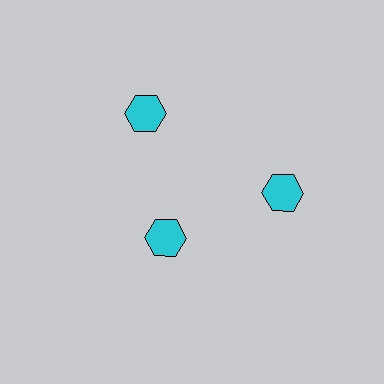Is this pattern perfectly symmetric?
No. The 3 cyan hexagons are arranged in a ring, but one element near the 7 o'clock position is pulled inward toward the center, breaking the 3-fold rotational symmetry.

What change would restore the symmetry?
The symmetry would be restored by moving it outward, back onto the ring so that all 3 hexagons sit at equal angles and equal distance from the center.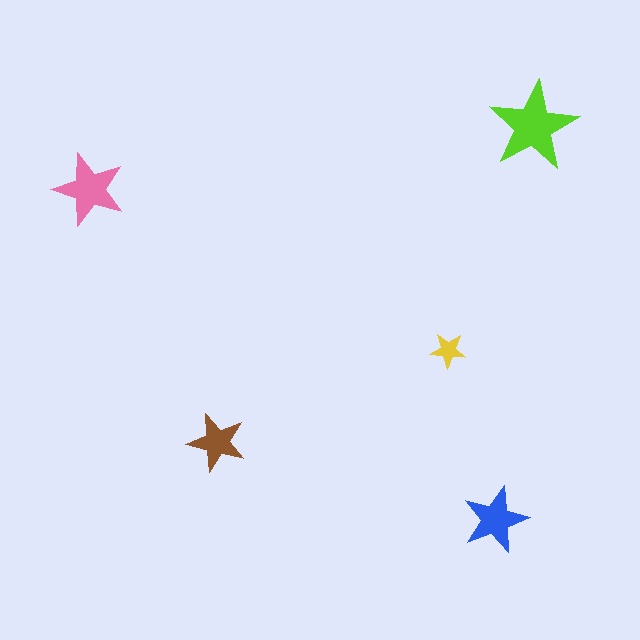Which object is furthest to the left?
The pink star is leftmost.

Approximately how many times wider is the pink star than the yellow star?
About 2 times wider.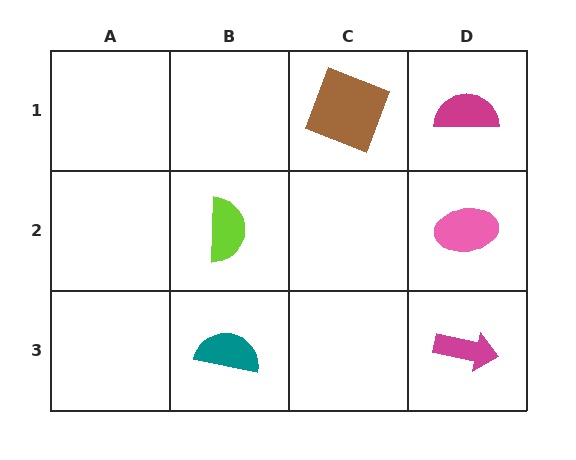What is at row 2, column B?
A lime semicircle.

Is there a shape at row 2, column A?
No, that cell is empty.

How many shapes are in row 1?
2 shapes.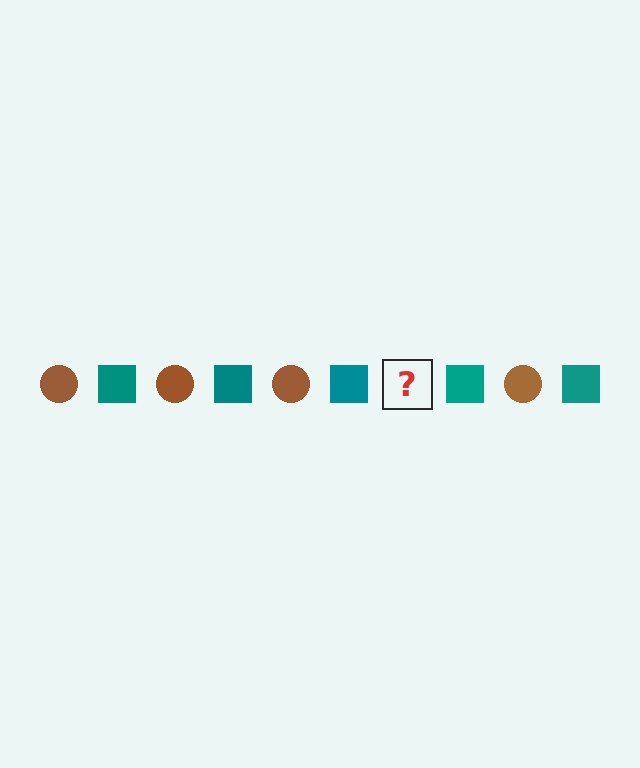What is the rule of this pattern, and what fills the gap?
The rule is that the pattern alternates between brown circle and teal square. The gap should be filled with a brown circle.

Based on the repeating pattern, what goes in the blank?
The blank should be a brown circle.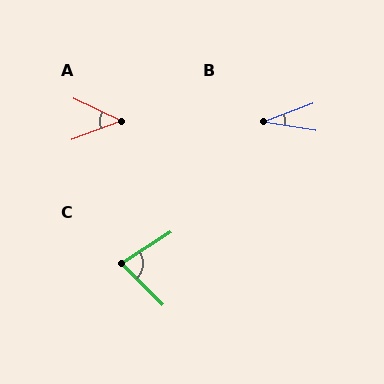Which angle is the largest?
C, at approximately 77 degrees.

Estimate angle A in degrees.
Approximately 47 degrees.